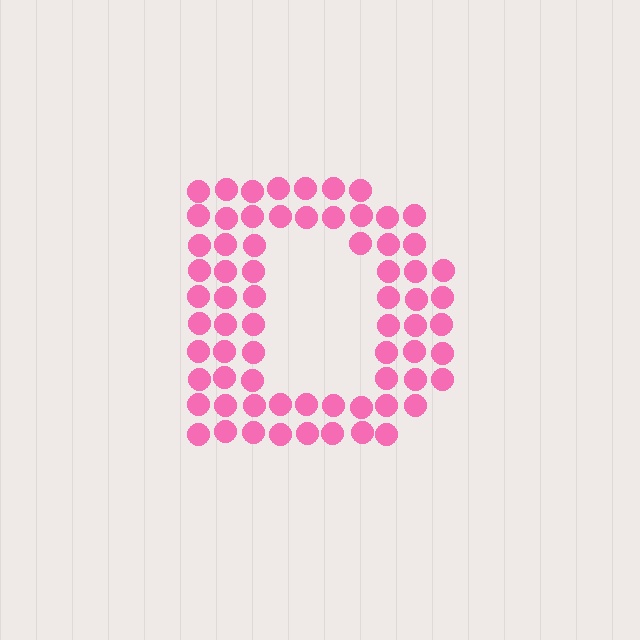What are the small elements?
The small elements are circles.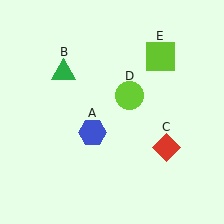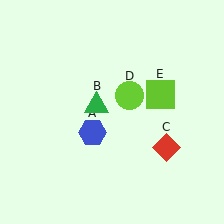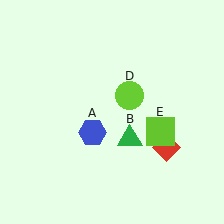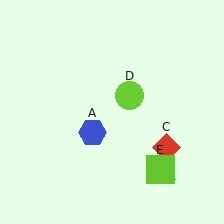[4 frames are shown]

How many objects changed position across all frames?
2 objects changed position: green triangle (object B), lime square (object E).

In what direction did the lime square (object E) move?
The lime square (object E) moved down.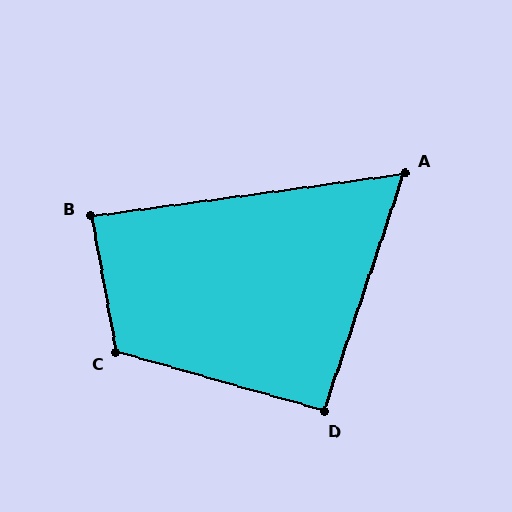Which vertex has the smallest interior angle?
A, at approximately 64 degrees.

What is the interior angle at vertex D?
Approximately 93 degrees (approximately right).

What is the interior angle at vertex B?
Approximately 87 degrees (approximately right).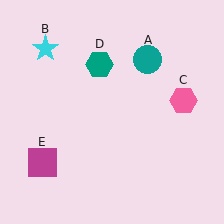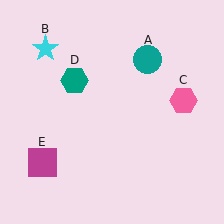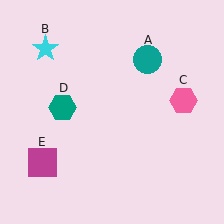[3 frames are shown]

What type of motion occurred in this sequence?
The teal hexagon (object D) rotated counterclockwise around the center of the scene.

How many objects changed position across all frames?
1 object changed position: teal hexagon (object D).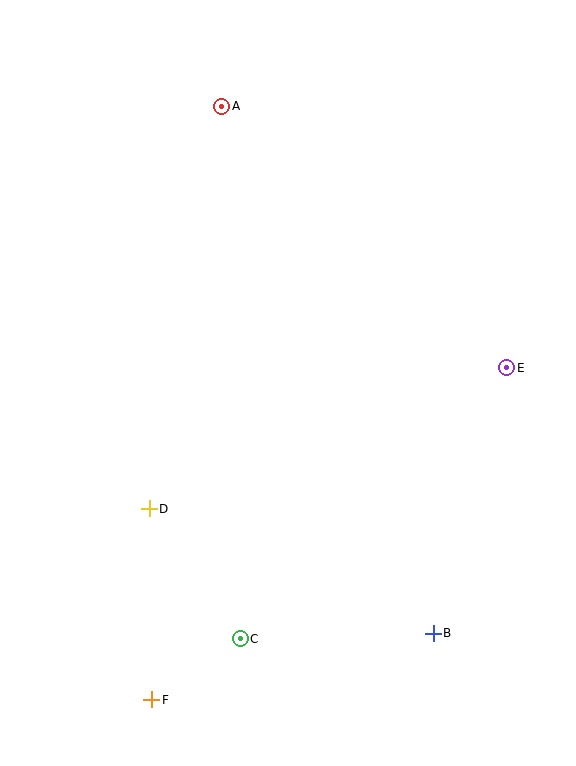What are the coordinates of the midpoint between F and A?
The midpoint between F and A is at (187, 403).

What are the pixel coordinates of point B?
Point B is at (433, 633).